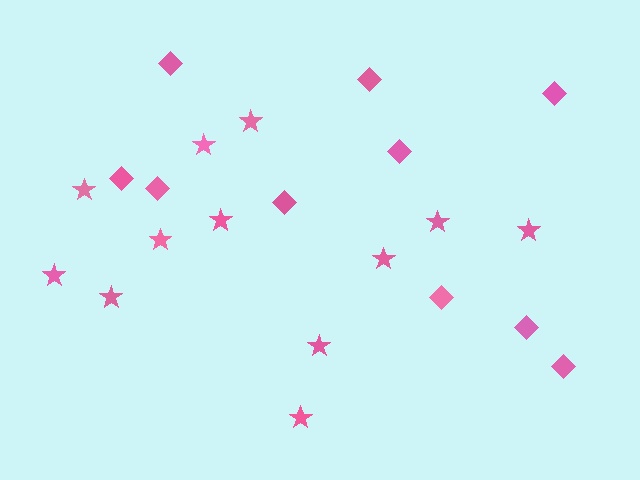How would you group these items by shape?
There are 2 groups: one group of diamonds (10) and one group of stars (12).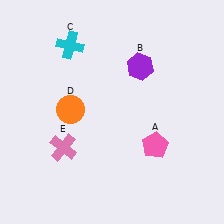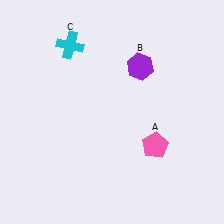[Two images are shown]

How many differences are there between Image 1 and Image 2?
There are 2 differences between the two images.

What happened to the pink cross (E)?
The pink cross (E) was removed in Image 2. It was in the bottom-left area of Image 1.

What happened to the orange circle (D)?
The orange circle (D) was removed in Image 2. It was in the top-left area of Image 1.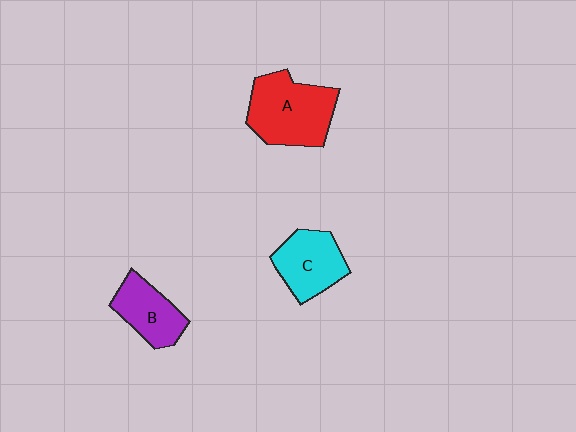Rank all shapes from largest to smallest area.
From largest to smallest: A (red), C (cyan), B (purple).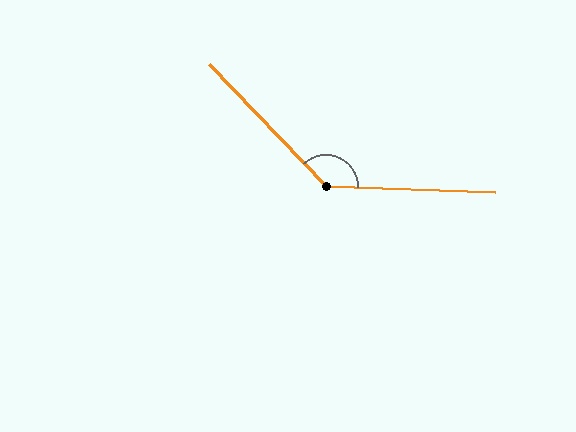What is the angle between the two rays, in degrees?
Approximately 136 degrees.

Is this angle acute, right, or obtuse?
It is obtuse.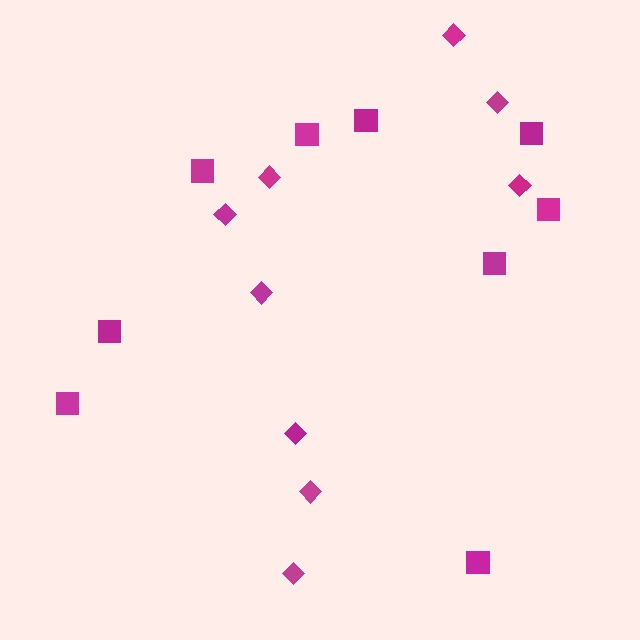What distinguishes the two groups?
There are 2 groups: one group of diamonds (9) and one group of squares (9).